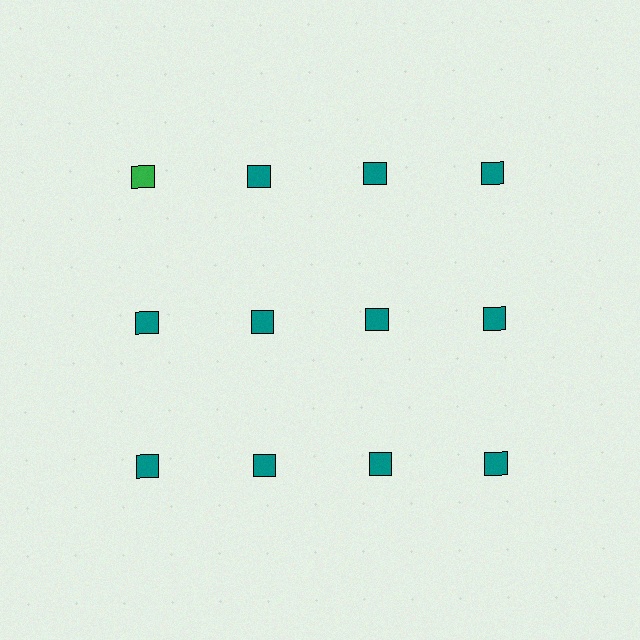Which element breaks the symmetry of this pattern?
The green square in the top row, leftmost column breaks the symmetry. All other shapes are teal squares.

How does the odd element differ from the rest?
It has a different color: green instead of teal.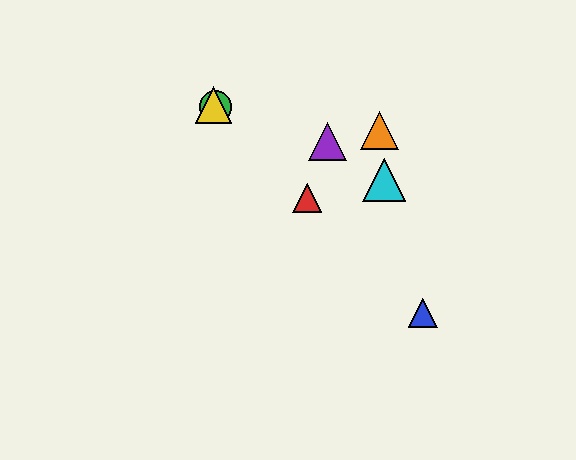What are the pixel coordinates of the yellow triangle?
The yellow triangle is at (213, 105).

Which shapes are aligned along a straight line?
The red triangle, the blue triangle, the green circle, the yellow triangle are aligned along a straight line.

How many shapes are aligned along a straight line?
4 shapes (the red triangle, the blue triangle, the green circle, the yellow triangle) are aligned along a straight line.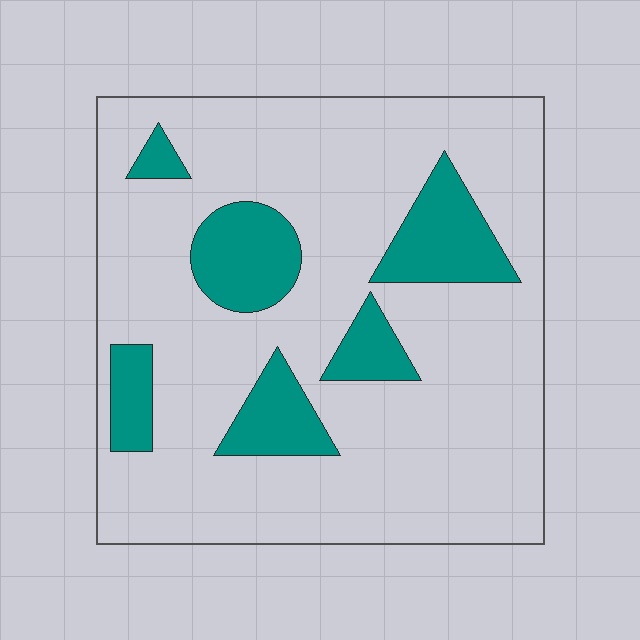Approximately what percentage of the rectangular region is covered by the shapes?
Approximately 20%.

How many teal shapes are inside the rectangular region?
6.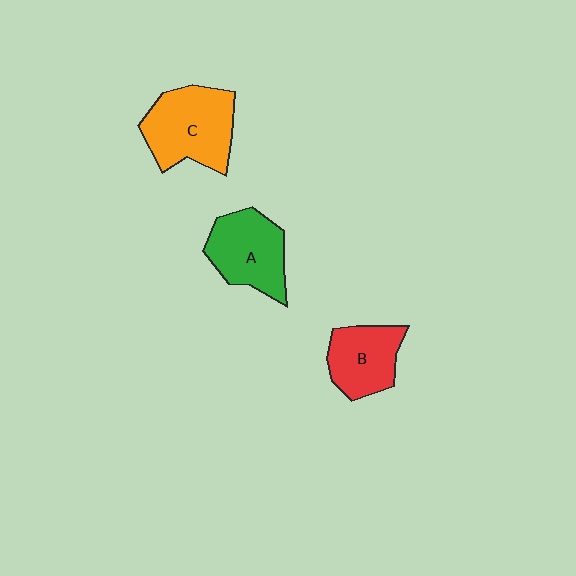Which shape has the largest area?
Shape C (orange).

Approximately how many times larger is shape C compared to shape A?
Approximately 1.2 times.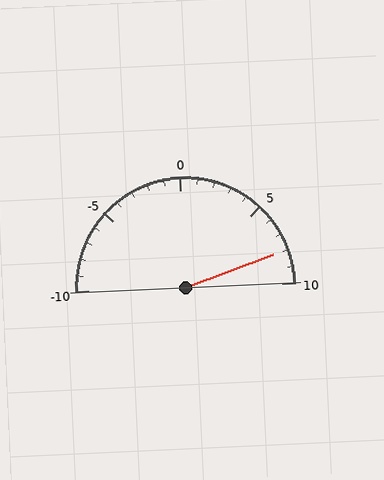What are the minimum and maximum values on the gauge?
The gauge ranges from -10 to 10.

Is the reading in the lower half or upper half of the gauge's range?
The reading is in the upper half of the range (-10 to 10).